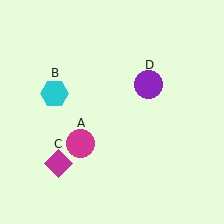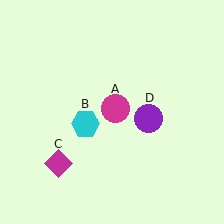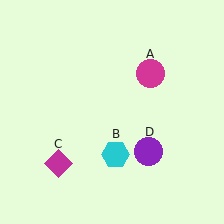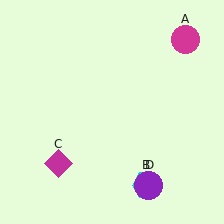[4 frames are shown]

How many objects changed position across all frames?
3 objects changed position: magenta circle (object A), cyan hexagon (object B), purple circle (object D).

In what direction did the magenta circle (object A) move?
The magenta circle (object A) moved up and to the right.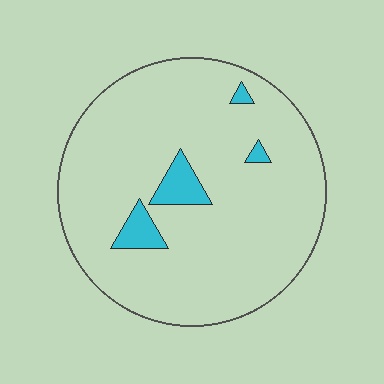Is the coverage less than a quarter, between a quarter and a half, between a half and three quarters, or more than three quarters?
Less than a quarter.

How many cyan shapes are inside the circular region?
4.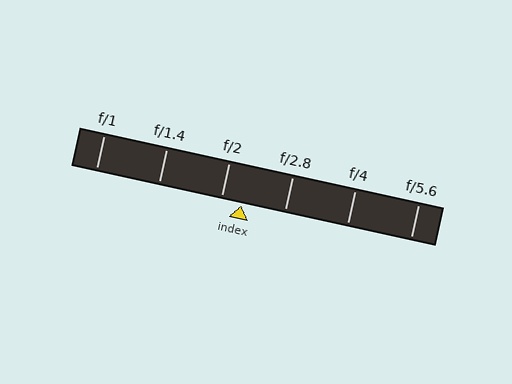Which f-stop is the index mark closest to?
The index mark is closest to f/2.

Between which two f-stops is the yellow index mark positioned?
The index mark is between f/2 and f/2.8.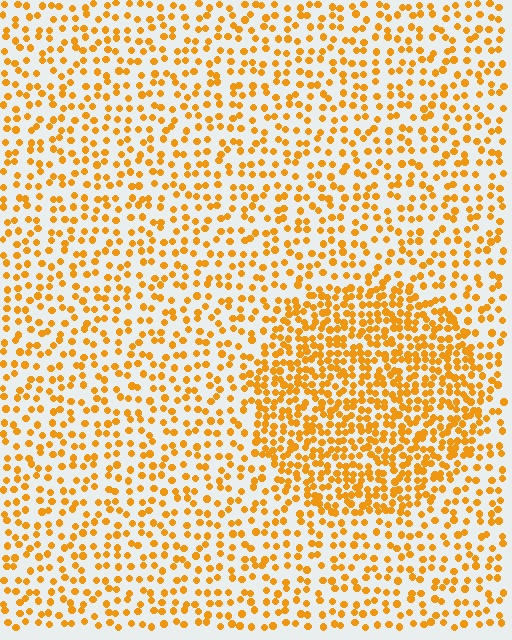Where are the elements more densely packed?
The elements are more densely packed inside the circle boundary.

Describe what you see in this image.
The image contains small orange elements arranged at two different densities. A circle-shaped region is visible where the elements are more densely packed than the surrounding area.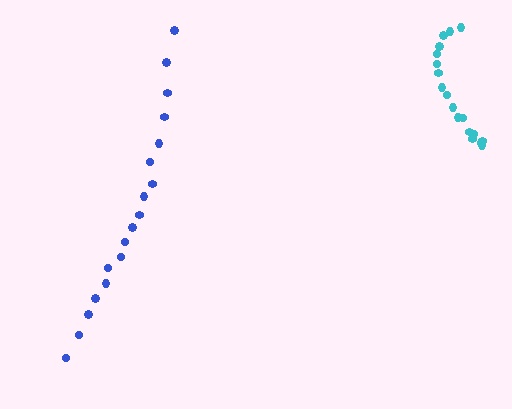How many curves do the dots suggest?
There are 2 distinct paths.